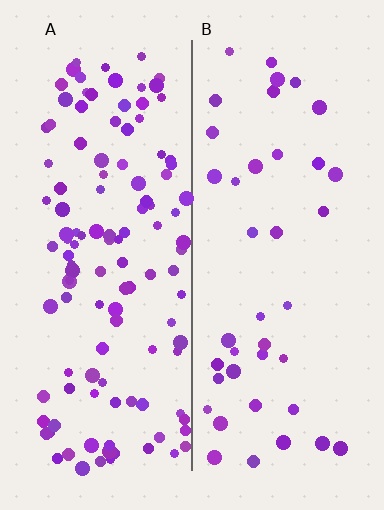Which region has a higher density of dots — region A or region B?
A (the left).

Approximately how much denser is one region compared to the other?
Approximately 3.0× — region A over region B.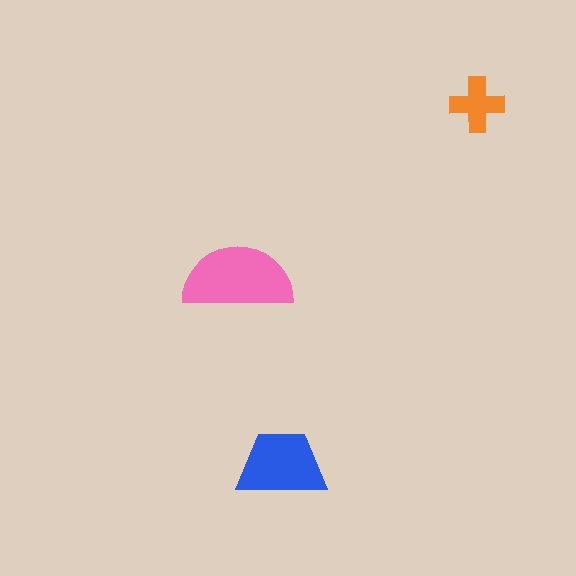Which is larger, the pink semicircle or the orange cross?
The pink semicircle.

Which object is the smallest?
The orange cross.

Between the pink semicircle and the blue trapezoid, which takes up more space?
The pink semicircle.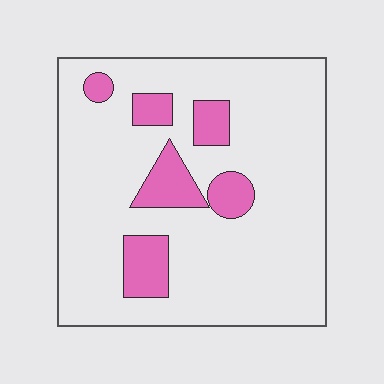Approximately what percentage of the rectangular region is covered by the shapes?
Approximately 15%.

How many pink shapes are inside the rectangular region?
6.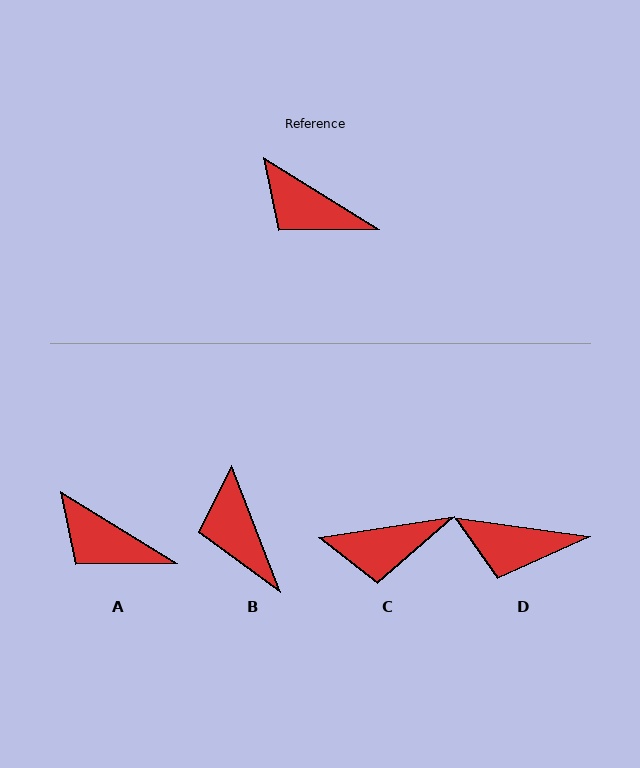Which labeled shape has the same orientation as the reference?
A.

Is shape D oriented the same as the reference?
No, it is off by about 24 degrees.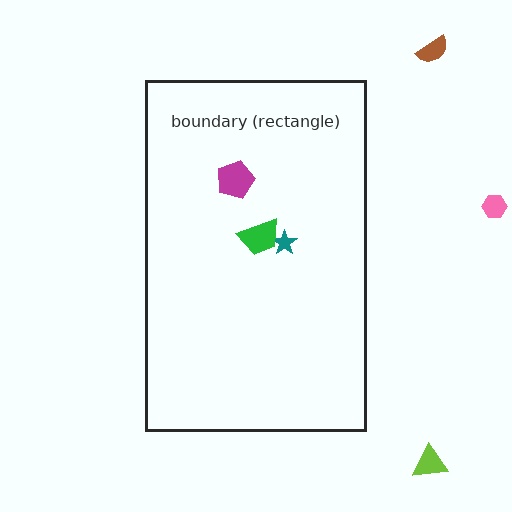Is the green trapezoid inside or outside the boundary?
Inside.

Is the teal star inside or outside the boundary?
Inside.